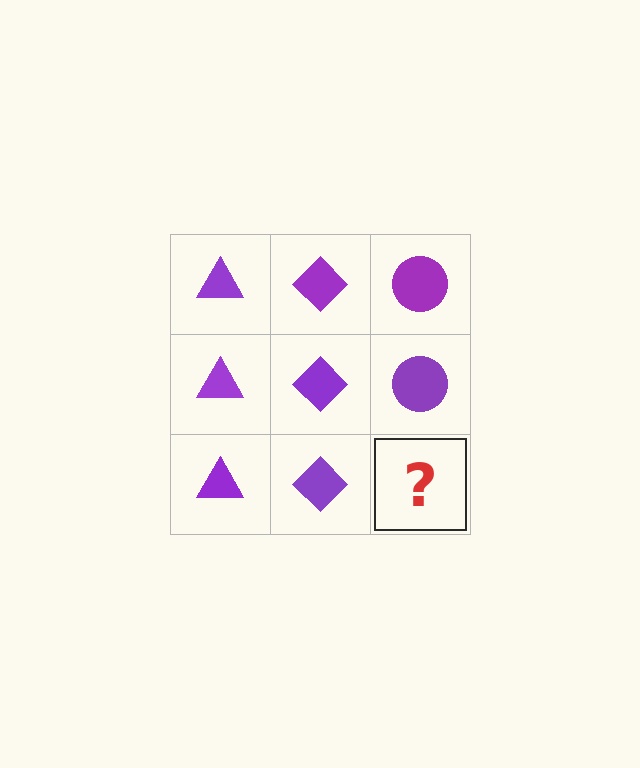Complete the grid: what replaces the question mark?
The question mark should be replaced with a purple circle.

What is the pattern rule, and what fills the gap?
The rule is that each column has a consistent shape. The gap should be filled with a purple circle.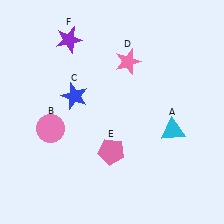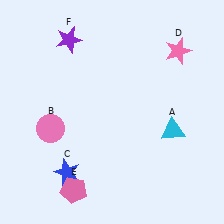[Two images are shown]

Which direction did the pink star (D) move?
The pink star (D) moved right.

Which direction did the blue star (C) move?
The blue star (C) moved down.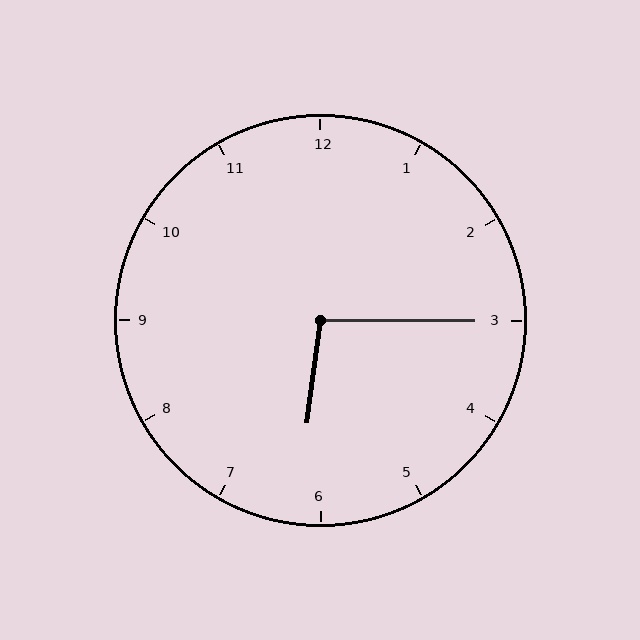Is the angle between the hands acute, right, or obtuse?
It is obtuse.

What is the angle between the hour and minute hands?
Approximately 98 degrees.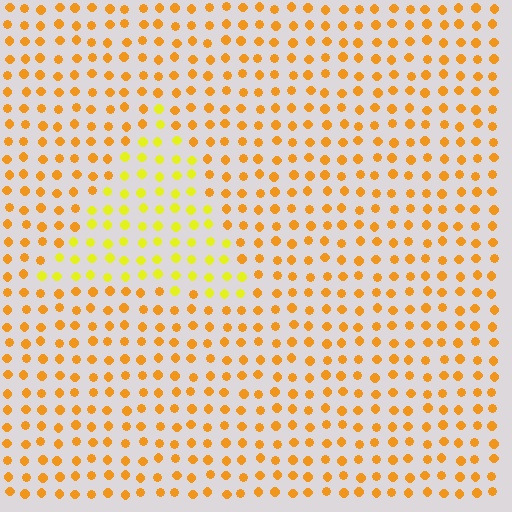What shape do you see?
I see a triangle.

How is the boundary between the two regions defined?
The boundary is defined purely by a slight shift in hue (about 30 degrees). Spacing, size, and orientation are identical on both sides.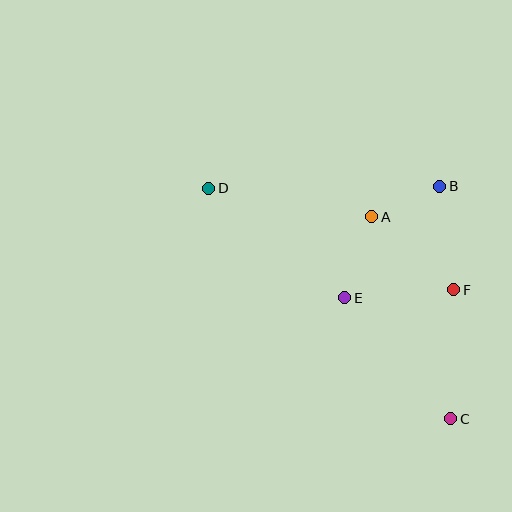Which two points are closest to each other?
Points A and B are closest to each other.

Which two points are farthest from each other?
Points C and D are farthest from each other.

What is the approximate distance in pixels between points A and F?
The distance between A and F is approximately 110 pixels.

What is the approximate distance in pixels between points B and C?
The distance between B and C is approximately 233 pixels.